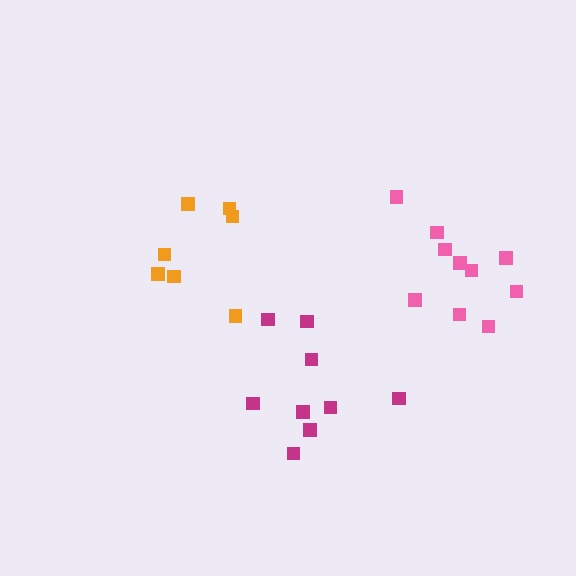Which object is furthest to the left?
The orange cluster is leftmost.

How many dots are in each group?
Group 1: 9 dots, Group 2: 7 dots, Group 3: 10 dots (26 total).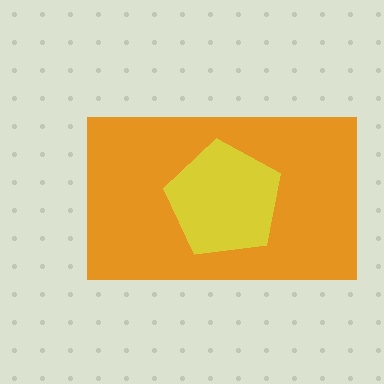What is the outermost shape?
The orange rectangle.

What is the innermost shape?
The yellow pentagon.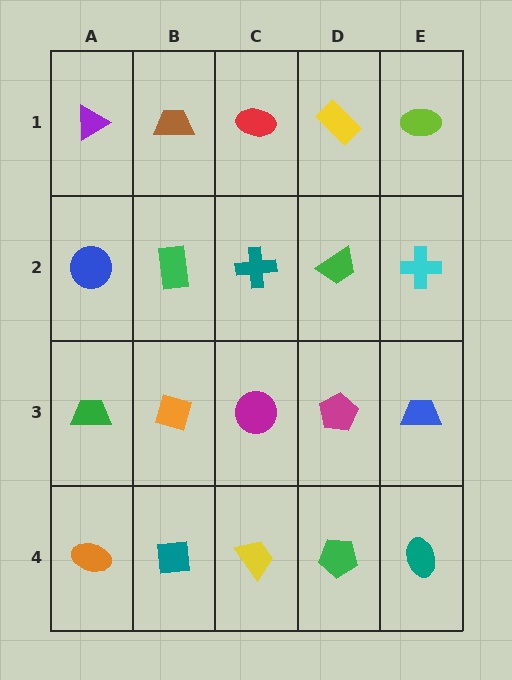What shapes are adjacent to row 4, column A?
A green trapezoid (row 3, column A), a teal square (row 4, column B).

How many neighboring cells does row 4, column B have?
3.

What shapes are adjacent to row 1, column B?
A green rectangle (row 2, column B), a purple triangle (row 1, column A), a red ellipse (row 1, column C).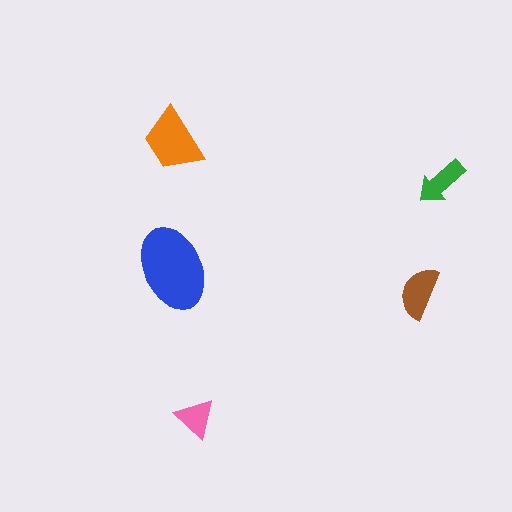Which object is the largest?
The blue ellipse.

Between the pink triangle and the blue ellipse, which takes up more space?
The blue ellipse.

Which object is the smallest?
The pink triangle.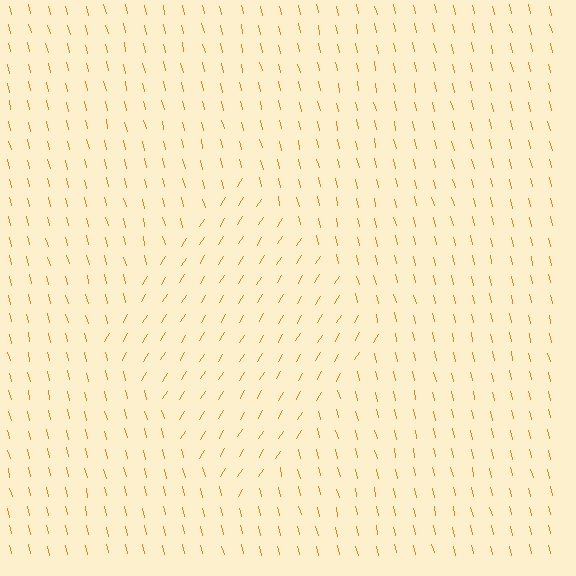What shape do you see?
I see a diamond.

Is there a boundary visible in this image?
Yes, there is a texture boundary formed by a change in line orientation.